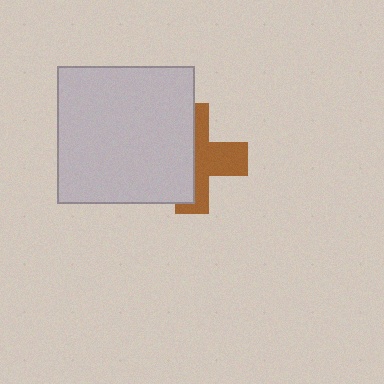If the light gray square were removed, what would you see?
You would see the complete brown cross.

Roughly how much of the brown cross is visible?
About half of it is visible (roughly 48%).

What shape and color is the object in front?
The object in front is a light gray square.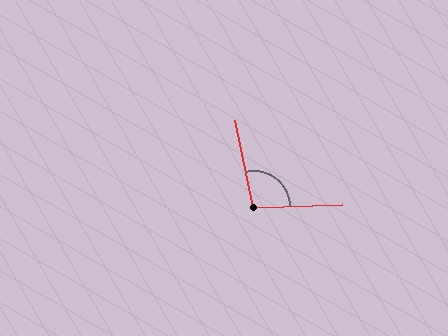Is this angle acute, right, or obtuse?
It is obtuse.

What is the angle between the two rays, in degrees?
Approximately 100 degrees.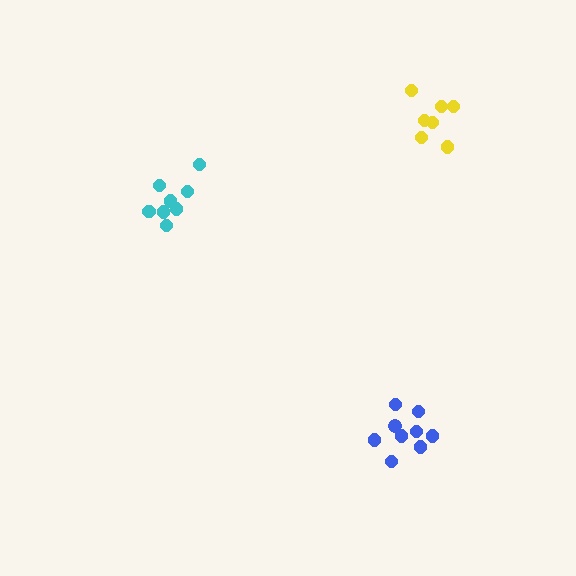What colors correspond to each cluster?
The clusters are colored: blue, yellow, cyan.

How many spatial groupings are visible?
There are 3 spatial groupings.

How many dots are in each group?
Group 1: 9 dots, Group 2: 7 dots, Group 3: 8 dots (24 total).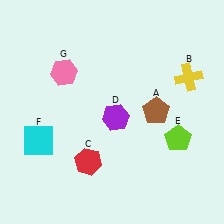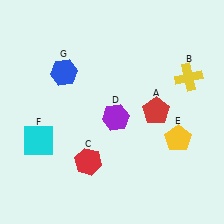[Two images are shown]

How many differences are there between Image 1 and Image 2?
There are 3 differences between the two images.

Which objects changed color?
A changed from brown to red. E changed from lime to yellow. G changed from pink to blue.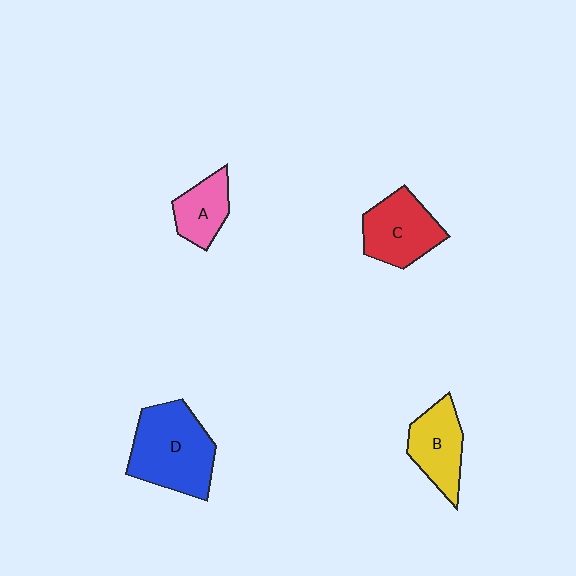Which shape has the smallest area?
Shape A (pink).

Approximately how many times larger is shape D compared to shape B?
Approximately 1.6 times.